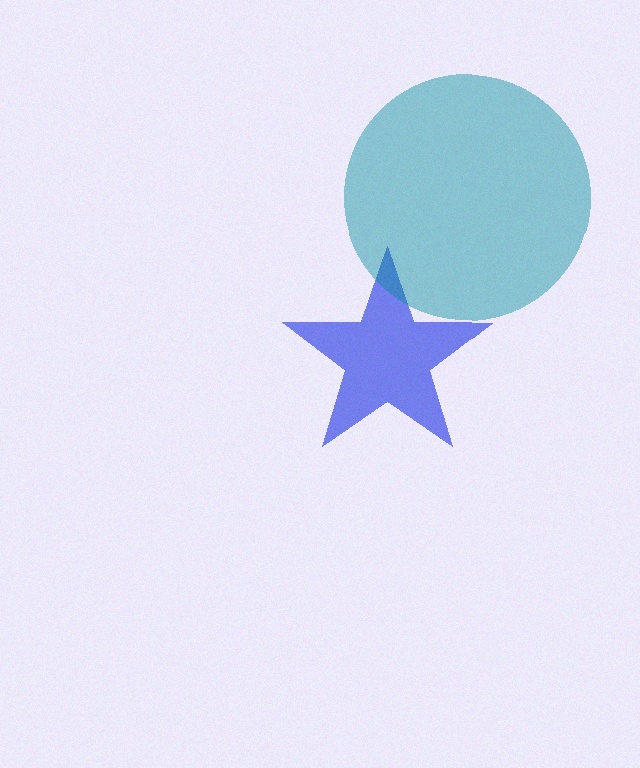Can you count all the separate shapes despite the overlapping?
Yes, there are 2 separate shapes.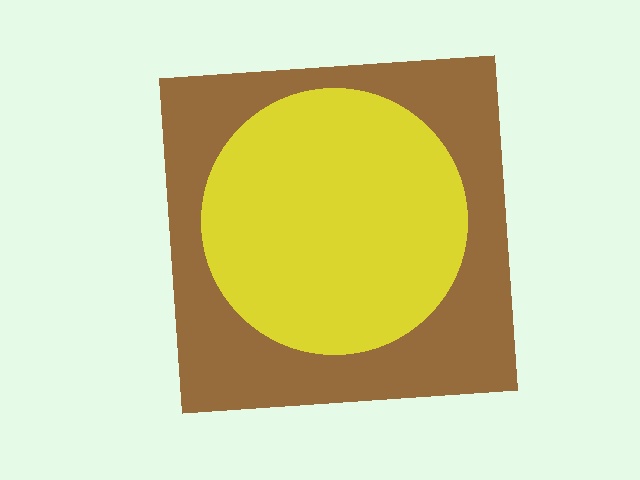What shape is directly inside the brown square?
The yellow circle.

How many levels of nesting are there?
2.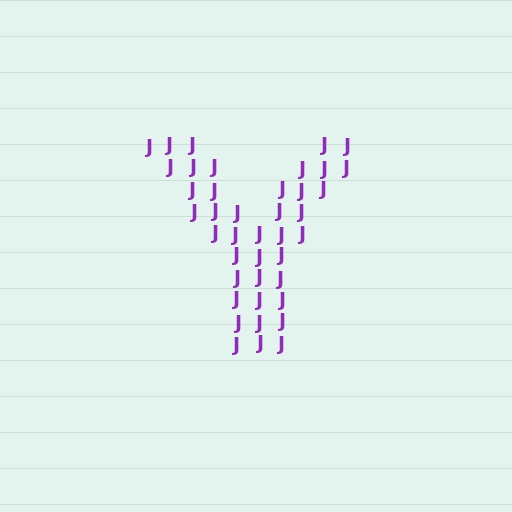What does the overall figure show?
The overall figure shows the letter Y.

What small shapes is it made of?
It is made of small letter J's.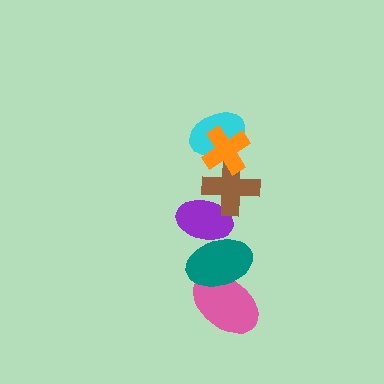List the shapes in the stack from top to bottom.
From top to bottom: the orange cross, the cyan ellipse, the brown cross, the purple ellipse, the teal ellipse, the pink ellipse.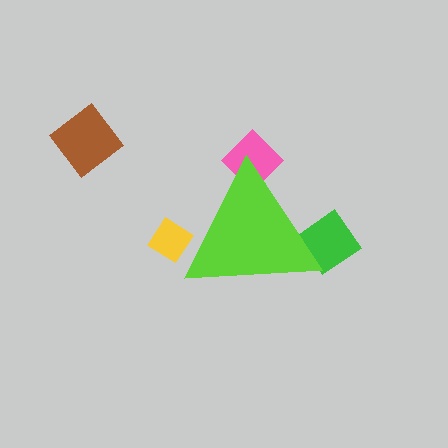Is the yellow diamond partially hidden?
Yes, the yellow diamond is partially hidden behind the lime triangle.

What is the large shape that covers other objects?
A lime triangle.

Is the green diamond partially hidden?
Yes, the green diamond is partially hidden behind the lime triangle.